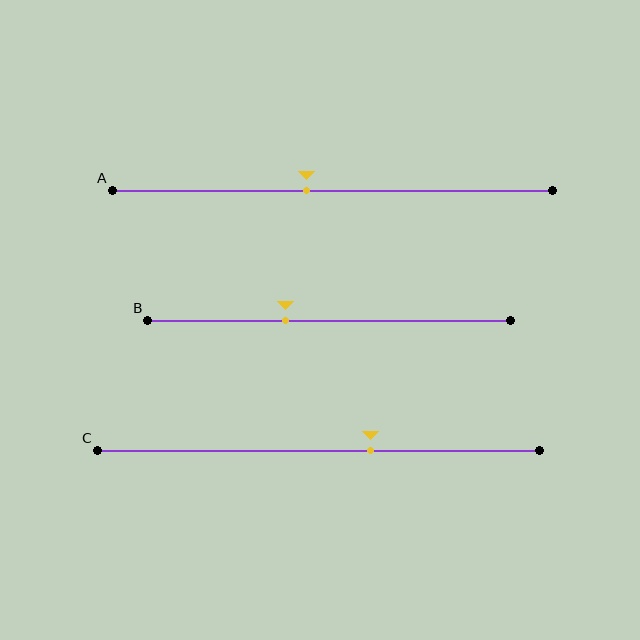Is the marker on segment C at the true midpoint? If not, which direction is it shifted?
No, the marker on segment C is shifted to the right by about 12% of the segment length.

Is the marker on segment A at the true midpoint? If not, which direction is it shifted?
No, the marker on segment A is shifted to the left by about 6% of the segment length.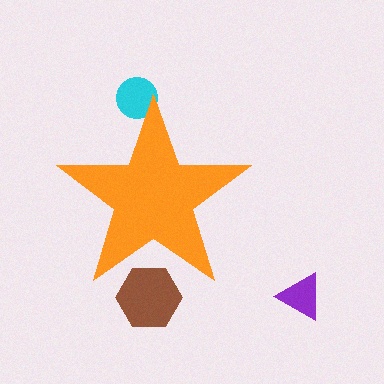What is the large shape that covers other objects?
An orange star.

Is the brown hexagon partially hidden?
Yes, the brown hexagon is partially hidden behind the orange star.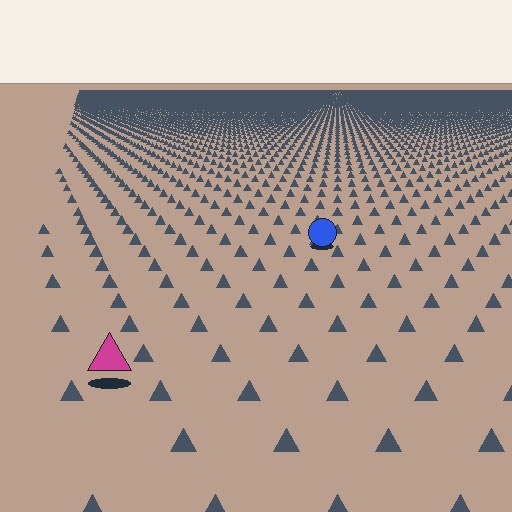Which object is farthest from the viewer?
The blue circle is farthest from the viewer. It appears smaller and the ground texture around it is denser.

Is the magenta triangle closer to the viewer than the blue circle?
Yes. The magenta triangle is closer — you can tell from the texture gradient: the ground texture is coarser near it.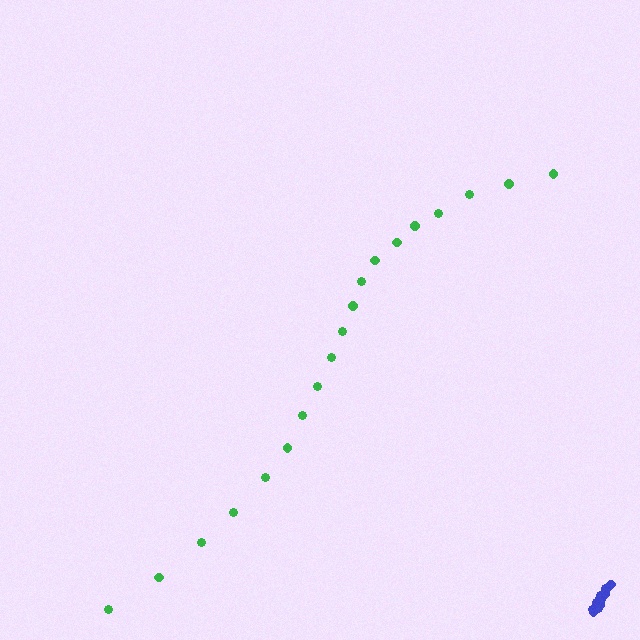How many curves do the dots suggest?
There are 2 distinct paths.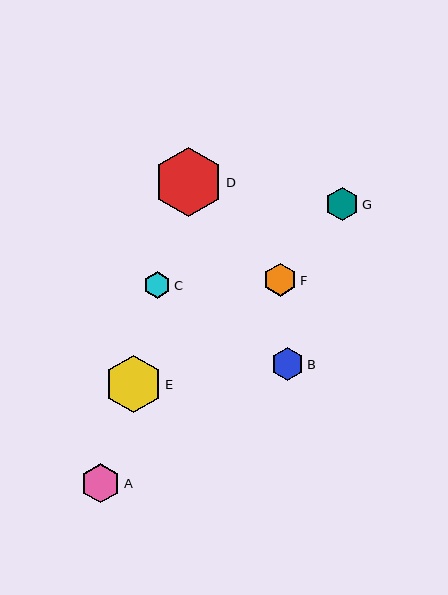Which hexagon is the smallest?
Hexagon C is the smallest with a size of approximately 27 pixels.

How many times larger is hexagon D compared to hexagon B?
Hexagon D is approximately 2.1 times the size of hexagon B.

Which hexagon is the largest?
Hexagon D is the largest with a size of approximately 69 pixels.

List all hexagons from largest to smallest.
From largest to smallest: D, E, A, G, F, B, C.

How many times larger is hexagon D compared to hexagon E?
Hexagon D is approximately 1.2 times the size of hexagon E.